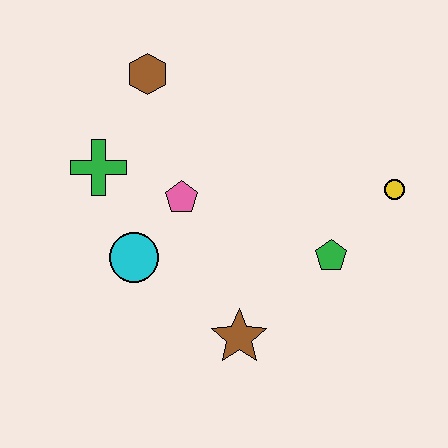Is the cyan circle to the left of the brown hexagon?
Yes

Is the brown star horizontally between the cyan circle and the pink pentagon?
No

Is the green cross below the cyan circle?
No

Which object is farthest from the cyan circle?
The yellow circle is farthest from the cyan circle.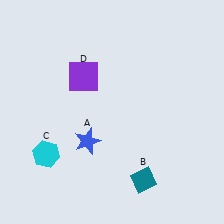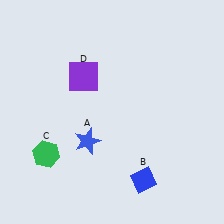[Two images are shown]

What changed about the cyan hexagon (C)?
In Image 1, C is cyan. In Image 2, it changed to green.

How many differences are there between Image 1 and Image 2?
There are 2 differences between the two images.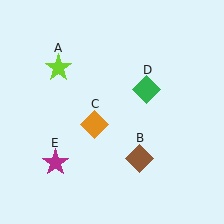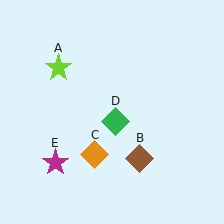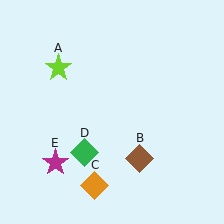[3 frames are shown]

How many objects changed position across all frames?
2 objects changed position: orange diamond (object C), green diamond (object D).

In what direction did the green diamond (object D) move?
The green diamond (object D) moved down and to the left.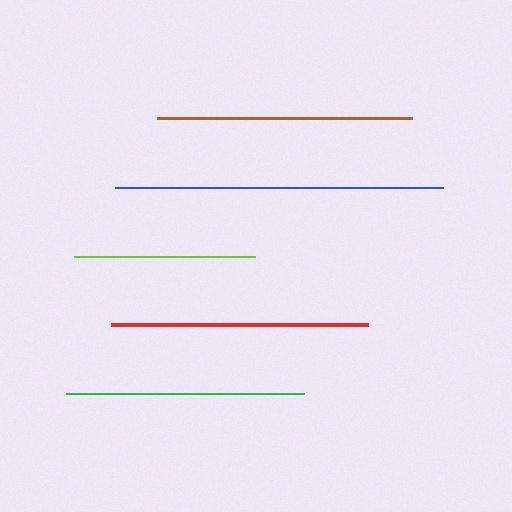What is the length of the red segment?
The red segment is approximately 257 pixels long.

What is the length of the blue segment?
The blue segment is approximately 328 pixels long.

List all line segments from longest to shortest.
From longest to shortest: blue, red, brown, green, lime.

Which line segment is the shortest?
The lime line is the shortest at approximately 181 pixels.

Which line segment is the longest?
The blue line is the longest at approximately 328 pixels.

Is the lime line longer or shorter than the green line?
The green line is longer than the lime line.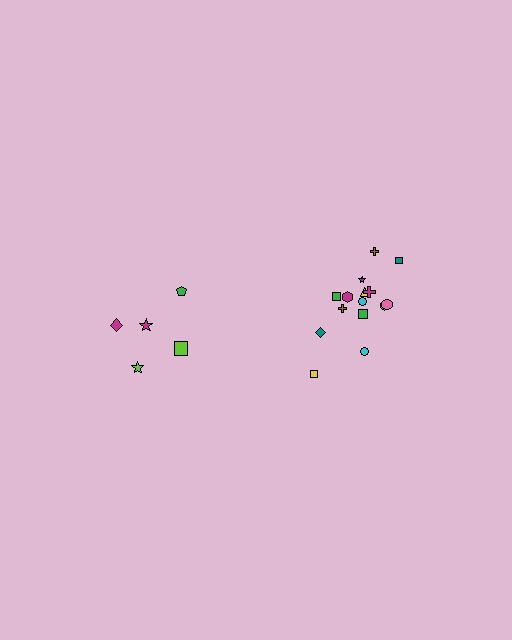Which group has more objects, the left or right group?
The right group.